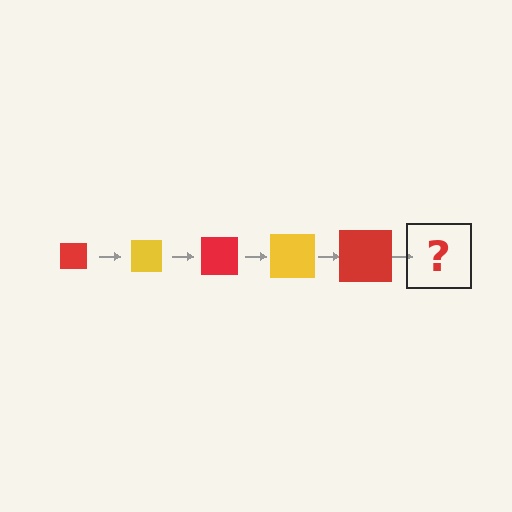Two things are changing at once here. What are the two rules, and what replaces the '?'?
The two rules are that the square grows larger each step and the color cycles through red and yellow. The '?' should be a yellow square, larger than the previous one.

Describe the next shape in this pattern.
It should be a yellow square, larger than the previous one.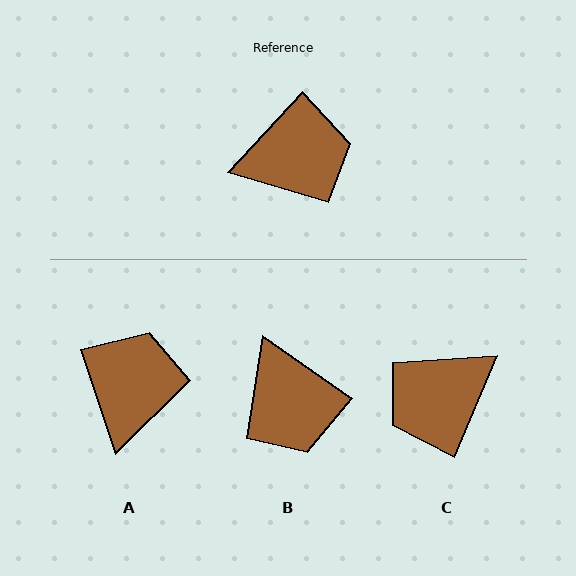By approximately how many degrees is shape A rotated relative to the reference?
Approximately 61 degrees counter-clockwise.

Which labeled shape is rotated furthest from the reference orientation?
C, about 160 degrees away.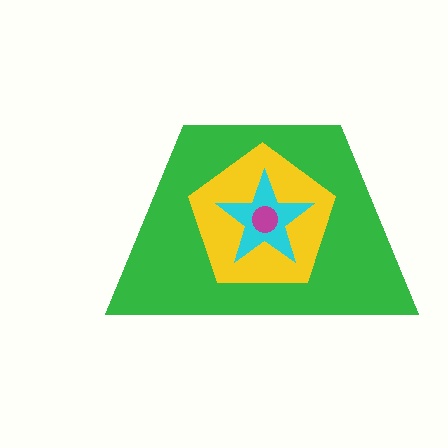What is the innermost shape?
The magenta circle.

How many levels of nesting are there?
4.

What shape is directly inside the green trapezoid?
The yellow pentagon.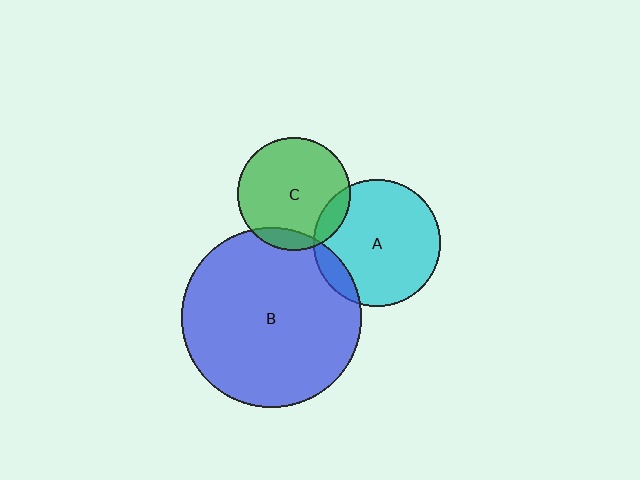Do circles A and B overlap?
Yes.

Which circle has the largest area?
Circle B (blue).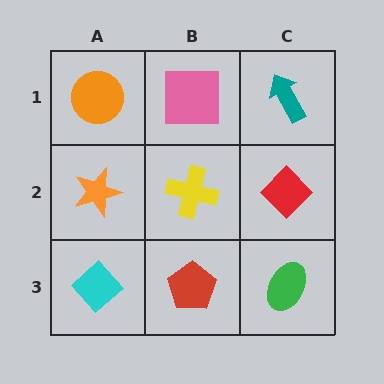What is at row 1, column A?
An orange circle.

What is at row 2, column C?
A red diamond.